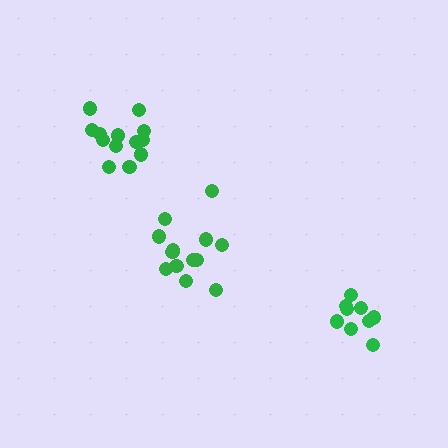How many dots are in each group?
Group 1: 13 dots, Group 2: 9 dots, Group 3: 13 dots (35 total).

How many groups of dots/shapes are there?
There are 3 groups.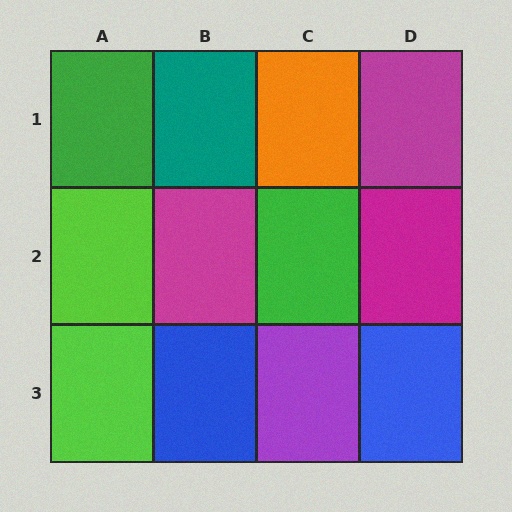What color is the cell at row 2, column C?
Green.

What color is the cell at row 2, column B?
Magenta.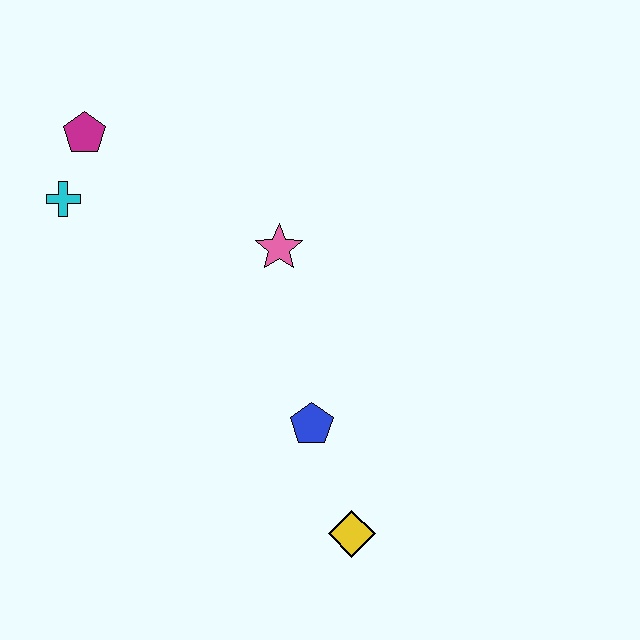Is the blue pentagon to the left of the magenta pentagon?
No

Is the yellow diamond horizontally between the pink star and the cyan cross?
No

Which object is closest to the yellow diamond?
The blue pentagon is closest to the yellow diamond.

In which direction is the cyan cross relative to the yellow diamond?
The cyan cross is above the yellow diamond.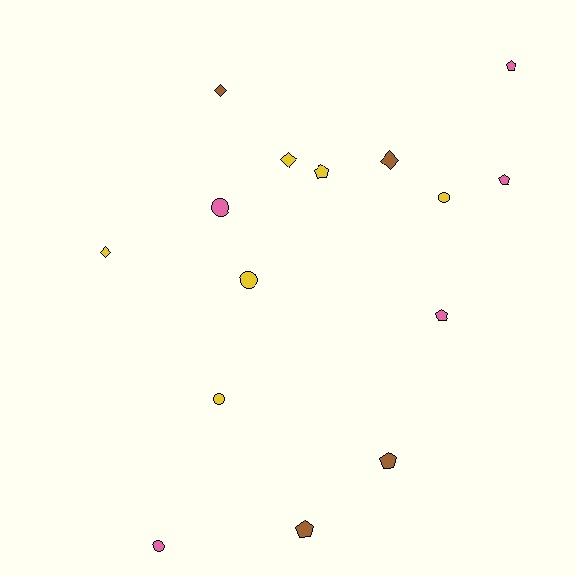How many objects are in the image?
There are 15 objects.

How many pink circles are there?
There are 2 pink circles.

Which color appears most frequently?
Yellow, with 6 objects.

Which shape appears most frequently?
Pentagon, with 6 objects.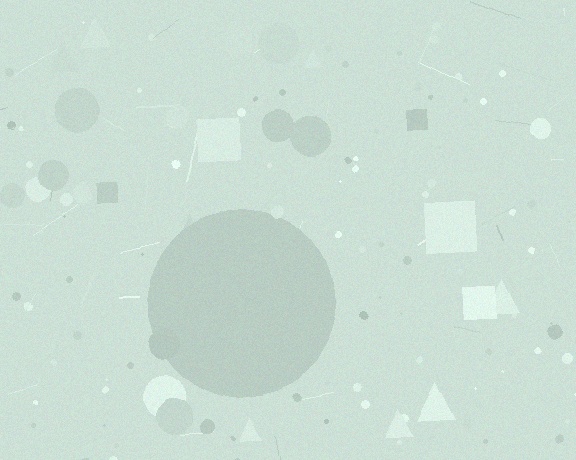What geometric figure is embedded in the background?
A circle is embedded in the background.